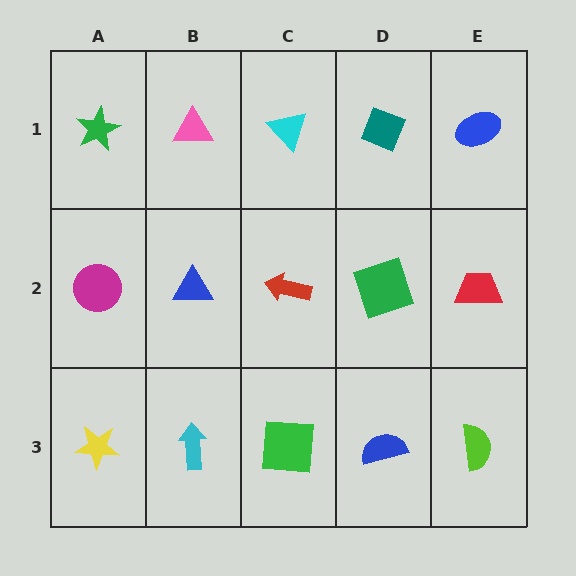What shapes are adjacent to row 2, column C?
A cyan triangle (row 1, column C), a green square (row 3, column C), a blue triangle (row 2, column B), a green square (row 2, column D).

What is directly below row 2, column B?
A cyan arrow.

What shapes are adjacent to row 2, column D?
A teal diamond (row 1, column D), a blue semicircle (row 3, column D), a red arrow (row 2, column C), a red trapezoid (row 2, column E).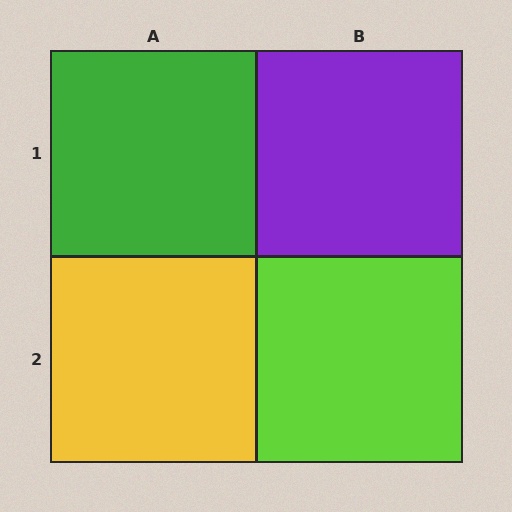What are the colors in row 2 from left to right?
Yellow, lime.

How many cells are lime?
1 cell is lime.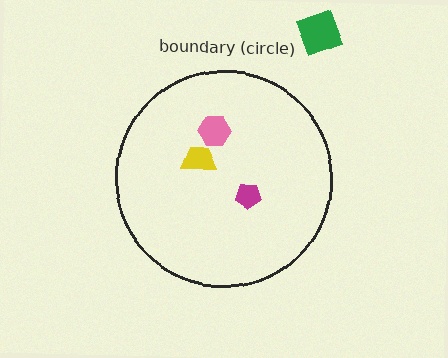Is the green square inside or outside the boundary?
Outside.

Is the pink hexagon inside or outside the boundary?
Inside.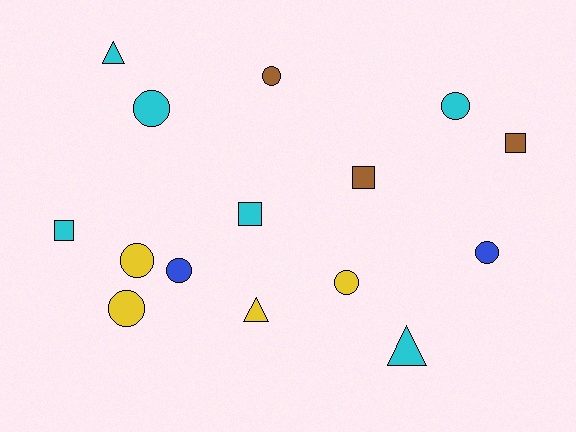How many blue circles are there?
There are 2 blue circles.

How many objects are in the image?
There are 15 objects.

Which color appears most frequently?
Cyan, with 6 objects.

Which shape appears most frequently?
Circle, with 8 objects.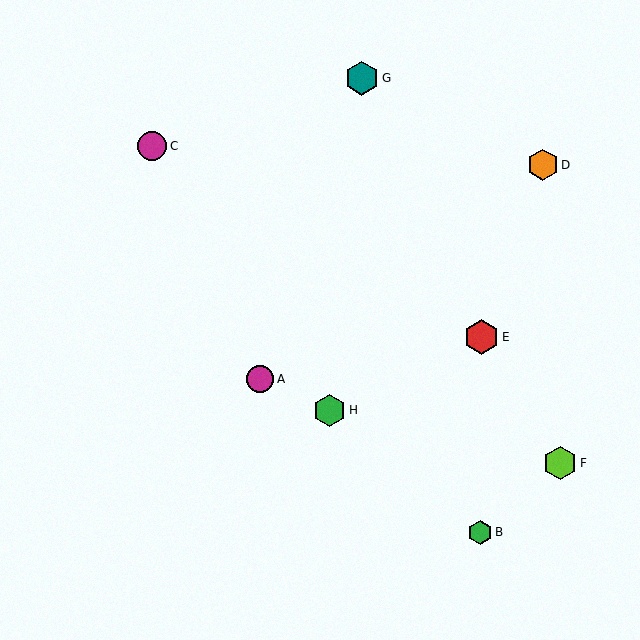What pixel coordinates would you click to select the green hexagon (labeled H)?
Click at (330, 410) to select the green hexagon H.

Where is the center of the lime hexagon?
The center of the lime hexagon is at (560, 463).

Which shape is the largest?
The red hexagon (labeled E) is the largest.